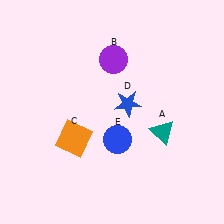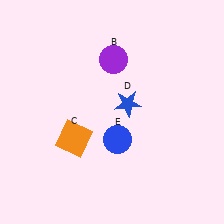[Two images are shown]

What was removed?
The teal triangle (A) was removed in Image 2.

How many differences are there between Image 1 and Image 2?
There is 1 difference between the two images.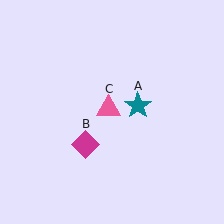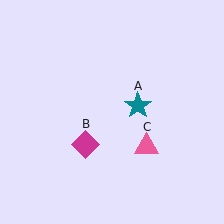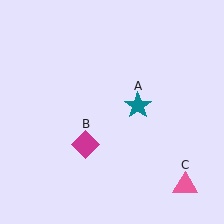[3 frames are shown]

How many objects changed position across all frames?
1 object changed position: pink triangle (object C).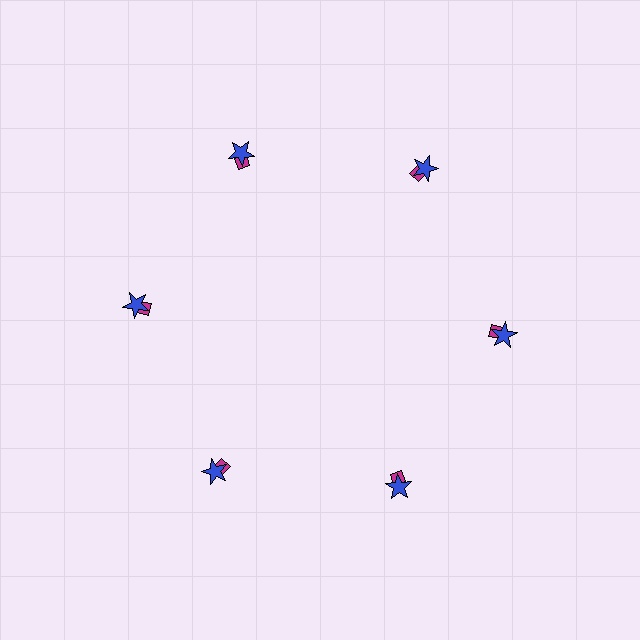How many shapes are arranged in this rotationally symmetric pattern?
There are 12 shapes, arranged in 6 groups of 2.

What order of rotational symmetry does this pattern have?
This pattern has 6-fold rotational symmetry.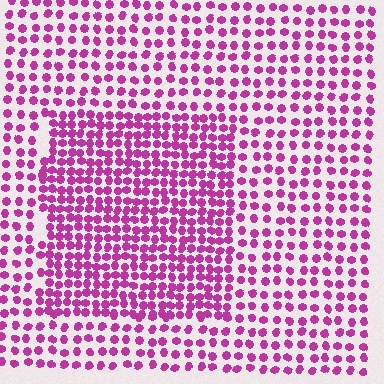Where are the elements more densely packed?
The elements are more densely packed inside the rectangle boundary.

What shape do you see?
I see a rectangle.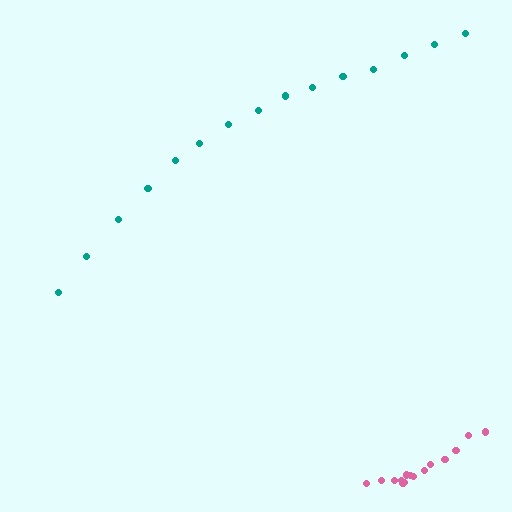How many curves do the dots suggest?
There are 2 distinct paths.